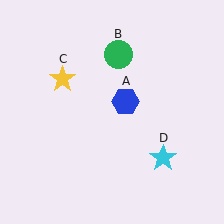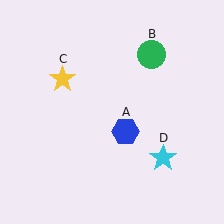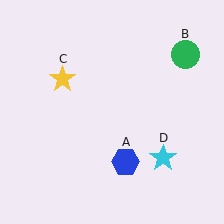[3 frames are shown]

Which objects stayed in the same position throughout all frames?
Yellow star (object C) and cyan star (object D) remained stationary.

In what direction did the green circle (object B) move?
The green circle (object B) moved right.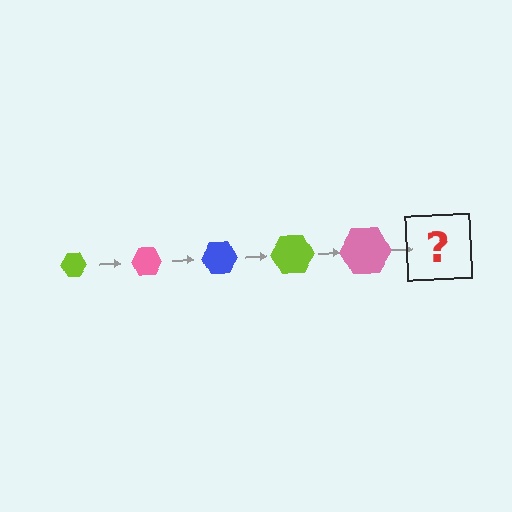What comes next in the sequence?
The next element should be a blue hexagon, larger than the previous one.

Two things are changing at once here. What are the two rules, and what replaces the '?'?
The two rules are that the hexagon grows larger each step and the color cycles through lime, pink, and blue. The '?' should be a blue hexagon, larger than the previous one.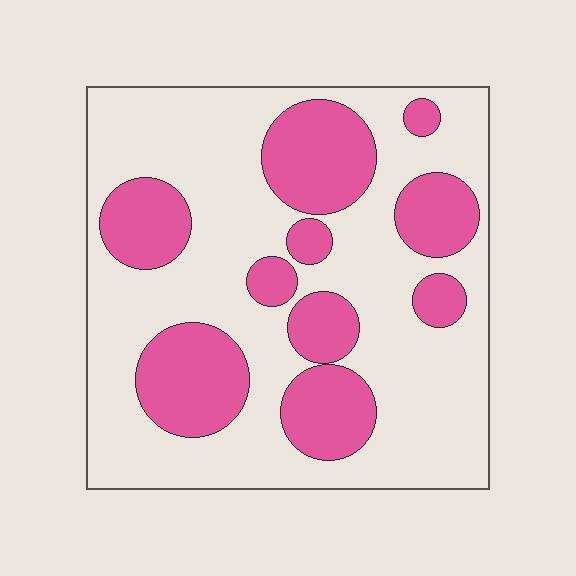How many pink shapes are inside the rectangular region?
10.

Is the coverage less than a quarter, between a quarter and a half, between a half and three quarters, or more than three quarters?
Between a quarter and a half.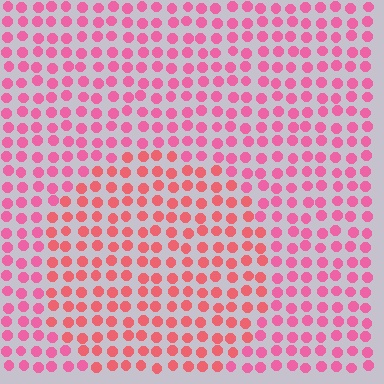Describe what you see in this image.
The image is filled with small pink elements in a uniform arrangement. A circle-shaped region is visible where the elements are tinted to a slightly different hue, forming a subtle color boundary.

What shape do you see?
I see a circle.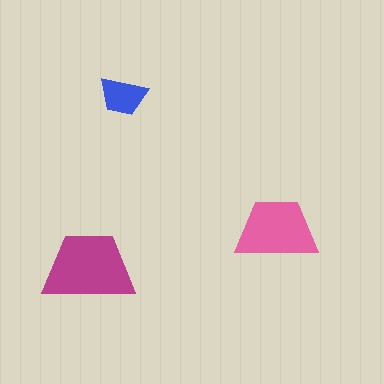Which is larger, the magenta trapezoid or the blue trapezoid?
The magenta one.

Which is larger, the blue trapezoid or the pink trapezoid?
The pink one.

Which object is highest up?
The blue trapezoid is topmost.